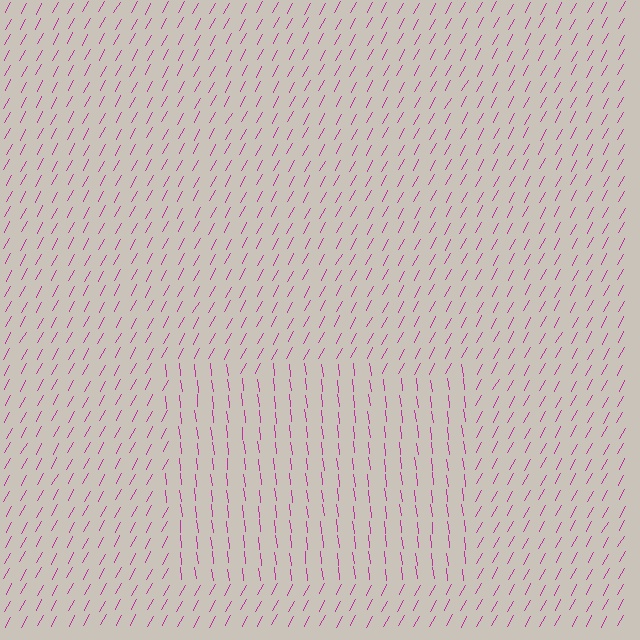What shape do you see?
I see a rectangle.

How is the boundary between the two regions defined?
The boundary is defined purely by a change in line orientation (approximately 35 degrees difference). All lines are the same color and thickness.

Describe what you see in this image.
The image is filled with small magenta line segments. A rectangle region in the image has lines oriented differently from the surrounding lines, creating a visible texture boundary.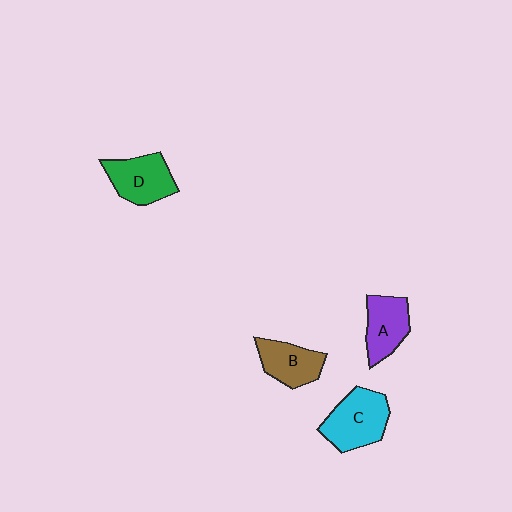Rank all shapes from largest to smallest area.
From largest to smallest: C (cyan), D (green), A (purple), B (brown).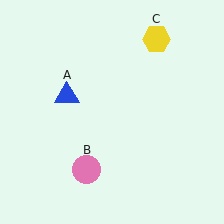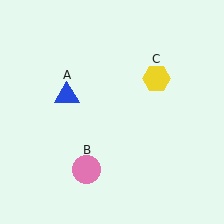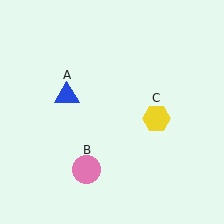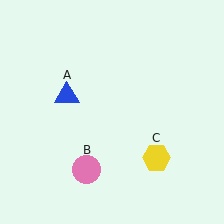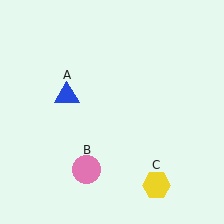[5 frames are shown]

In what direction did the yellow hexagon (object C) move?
The yellow hexagon (object C) moved down.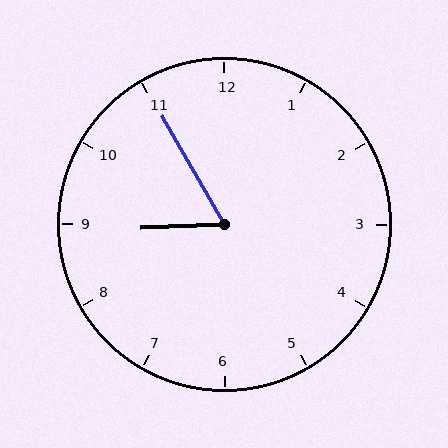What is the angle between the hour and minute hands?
Approximately 62 degrees.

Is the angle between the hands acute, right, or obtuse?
It is acute.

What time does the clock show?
8:55.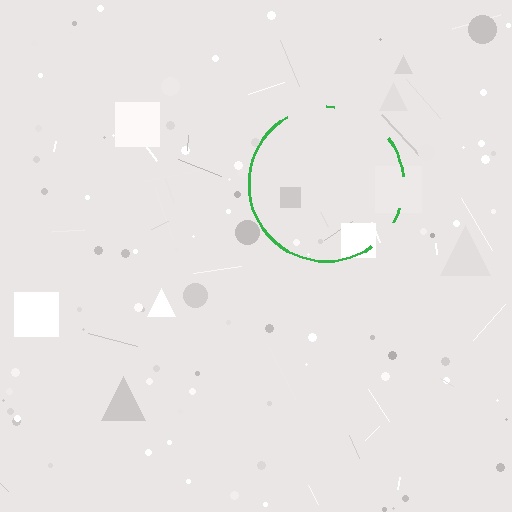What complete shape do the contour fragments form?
The contour fragments form a circle.